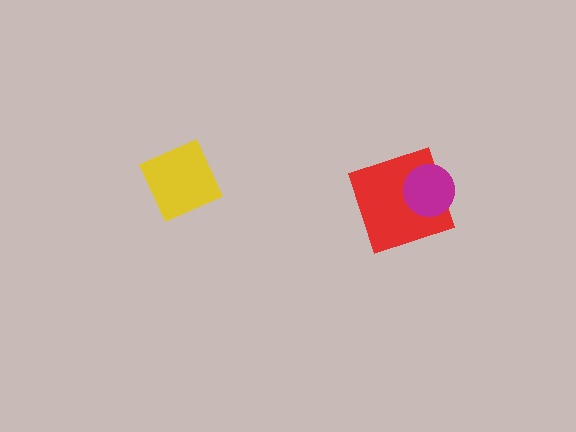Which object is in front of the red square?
The magenta circle is in front of the red square.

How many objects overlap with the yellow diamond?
0 objects overlap with the yellow diamond.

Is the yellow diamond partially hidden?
No, no other shape covers it.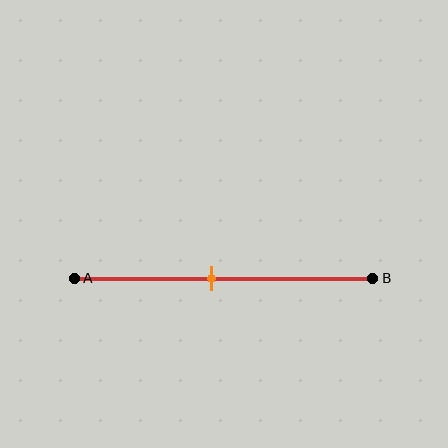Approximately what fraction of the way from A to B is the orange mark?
The orange mark is approximately 45% of the way from A to B.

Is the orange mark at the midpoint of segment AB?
No, the mark is at about 45% from A, not at the 50% midpoint.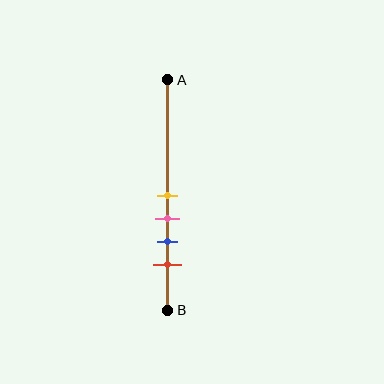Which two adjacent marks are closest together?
The yellow and pink marks are the closest adjacent pair.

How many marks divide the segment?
There are 4 marks dividing the segment.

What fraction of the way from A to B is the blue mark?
The blue mark is approximately 70% (0.7) of the way from A to B.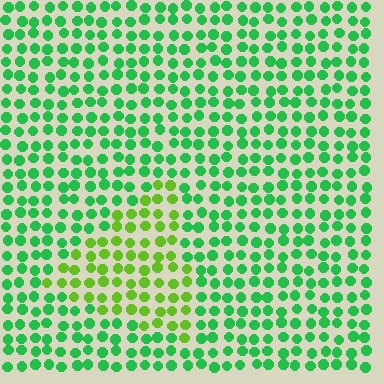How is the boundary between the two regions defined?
The boundary is defined purely by a slight shift in hue (about 40 degrees). Spacing, size, and orientation are identical on both sides.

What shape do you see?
I see a triangle.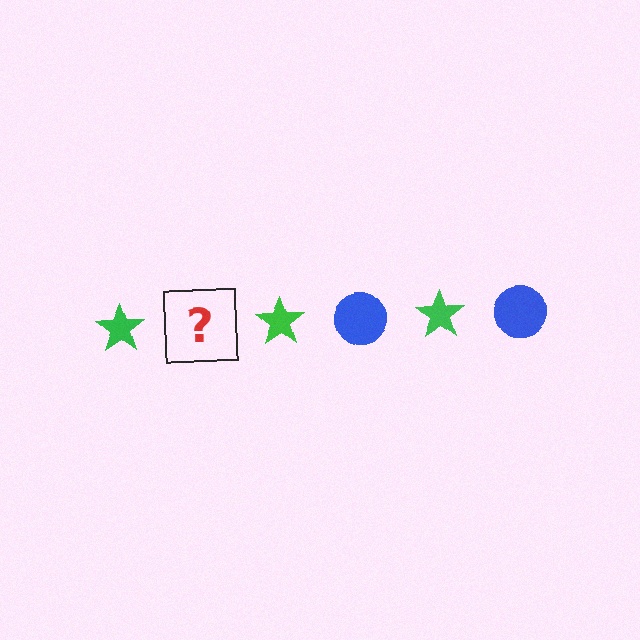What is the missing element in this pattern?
The missing element is a blue circle.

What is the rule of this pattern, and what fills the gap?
The rule is that the pattern alternates between green star and blue circle. The gap should be filled with a blue circle.